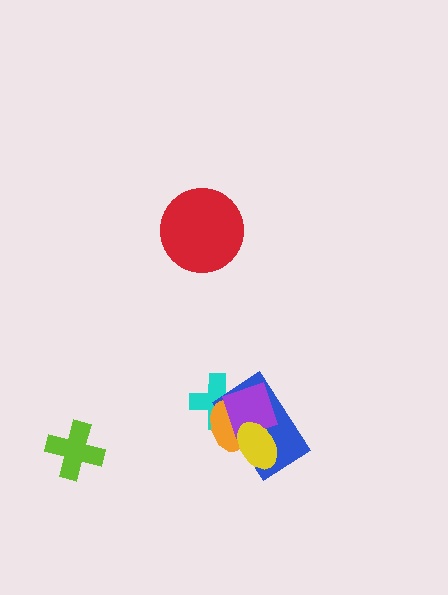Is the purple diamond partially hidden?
Yes, it is partially covered by another shape.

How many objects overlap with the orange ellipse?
4 objects overlap with the orange ellipse.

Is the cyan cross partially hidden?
Yes, it is partially covered by another shape.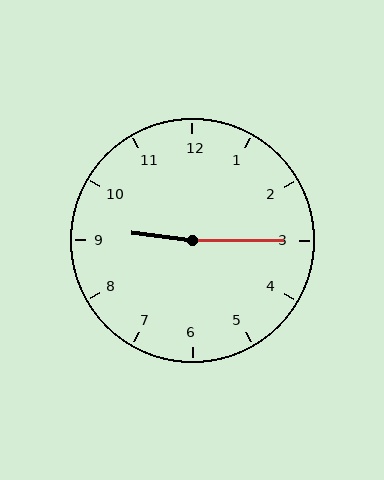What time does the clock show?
9:15.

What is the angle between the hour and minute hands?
Approximately 172 degrees.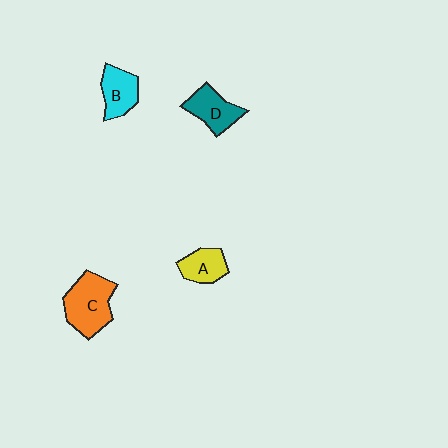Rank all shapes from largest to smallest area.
From largest to smallest: C (orange), D (teal), B (cyan), A (yellow).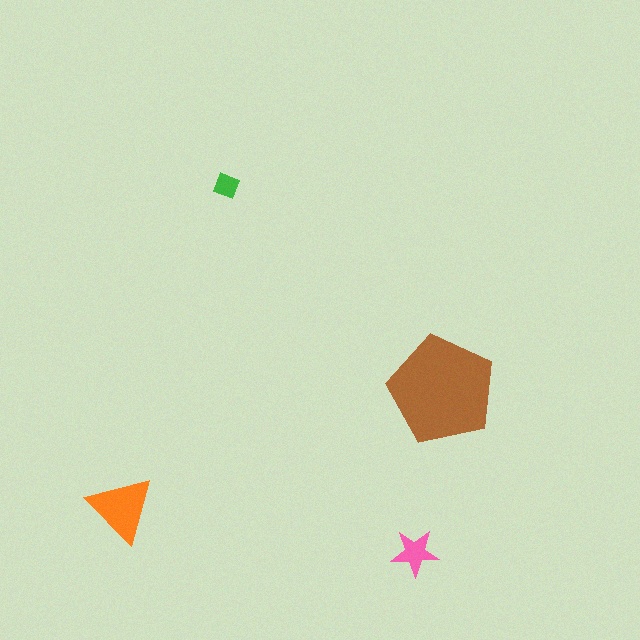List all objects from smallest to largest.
The green diamond, the pink star, the orange triangle, the brown pentagon.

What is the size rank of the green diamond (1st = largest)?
4th.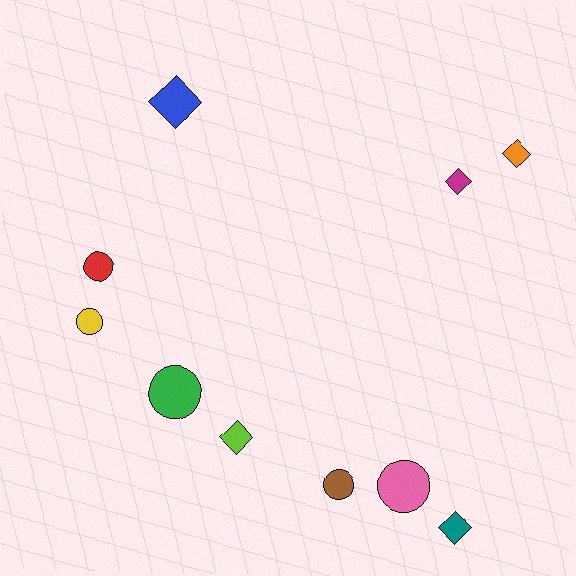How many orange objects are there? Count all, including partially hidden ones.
There is 1 orange object.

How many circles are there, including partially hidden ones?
There are 5 circles.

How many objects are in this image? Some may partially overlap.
There are 10 objects.